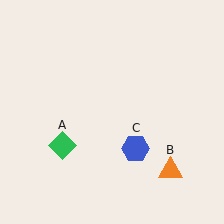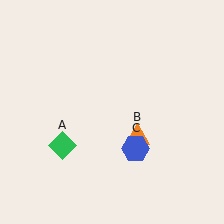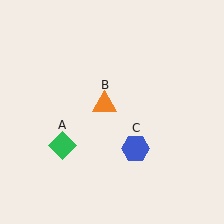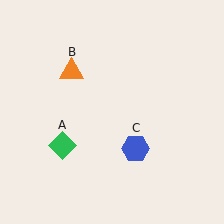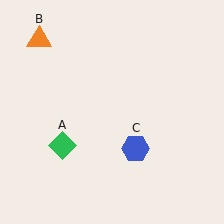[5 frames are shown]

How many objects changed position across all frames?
1 object changed position: orange triangle (object B).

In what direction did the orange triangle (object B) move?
The orange triangle (object B) moved up and to the left.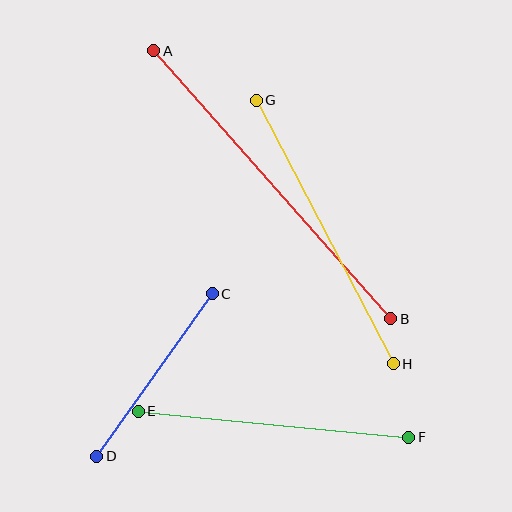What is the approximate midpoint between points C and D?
The midpoint is at approximately (154, 375) pixels.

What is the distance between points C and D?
The distance is approximately 200 pixels.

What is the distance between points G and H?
The distance is approximately 297 pixels.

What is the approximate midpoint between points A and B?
The midpoint is at approximately (272, 185) pixels.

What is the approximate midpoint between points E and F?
The midpoint is at approximately (273, 424) pixels.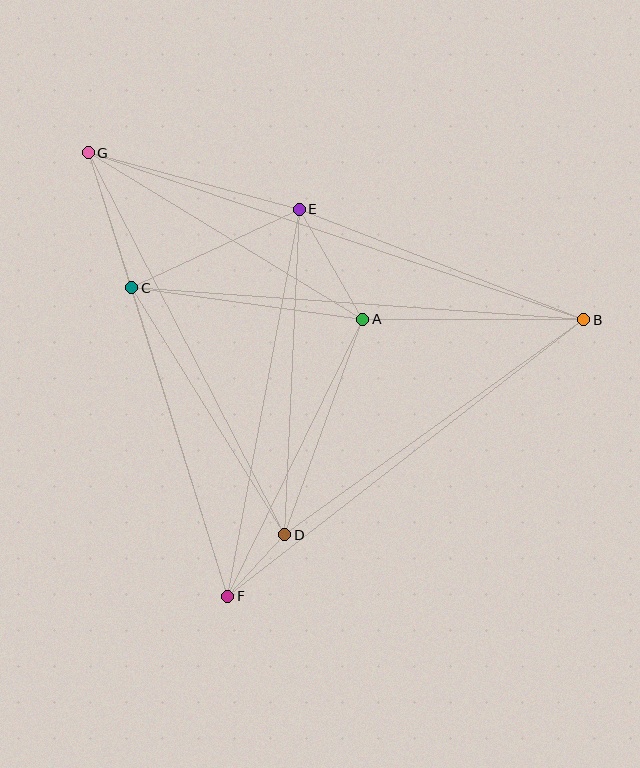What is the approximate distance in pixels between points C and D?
The distance between C and D is approximately 291 pixels.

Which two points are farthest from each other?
Points B and G are farthest from each other.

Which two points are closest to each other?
Points D and F are closest to each other.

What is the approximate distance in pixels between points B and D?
The distance between B and D is approximately 368 pixels.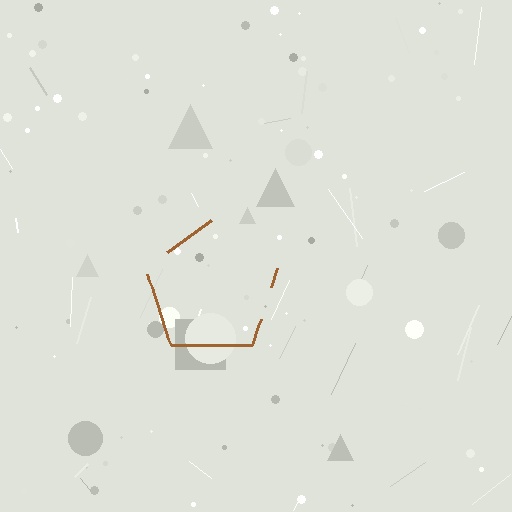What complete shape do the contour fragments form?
The contour fragments form a pentagon.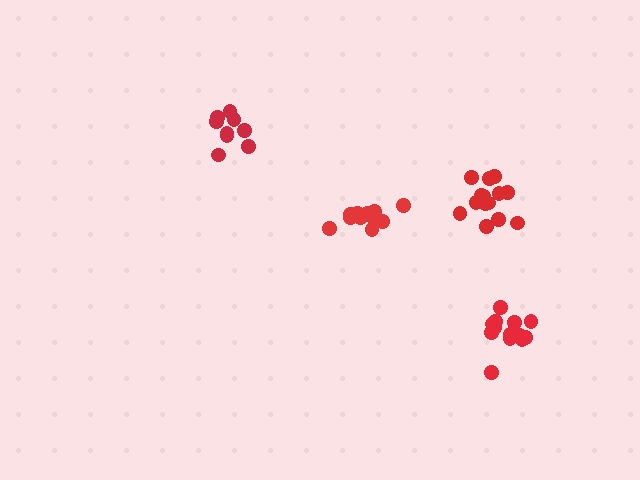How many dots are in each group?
Group 1: 15 dots, Group 2: 13 dots, Group 3: 14 dots, Group 4: 10 dots (52 total).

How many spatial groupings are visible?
There are 4 spatial groupings.